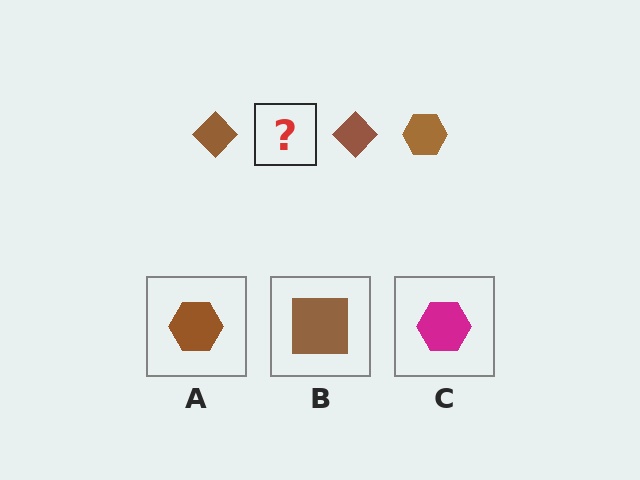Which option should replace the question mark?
Option A.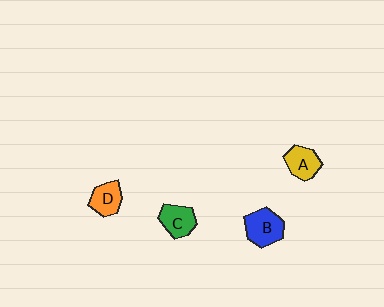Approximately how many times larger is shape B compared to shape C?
Approximately 1.2 times.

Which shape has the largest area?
Shape B (blue).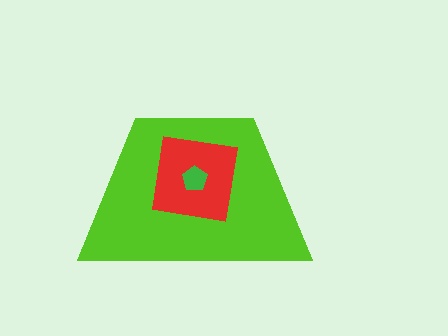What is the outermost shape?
The lime trapezoid.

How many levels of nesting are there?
3.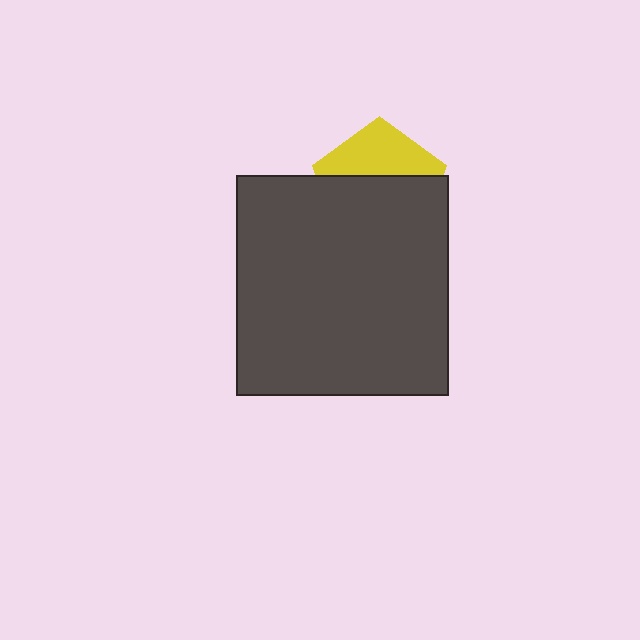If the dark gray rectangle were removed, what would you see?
You would see the complete yellow pentagon.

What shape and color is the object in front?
The object in front is a dark gray rectangle.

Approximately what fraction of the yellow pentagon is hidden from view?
Roughly 61% of the yellow pentagon is hidden behind the dark gray rectangle.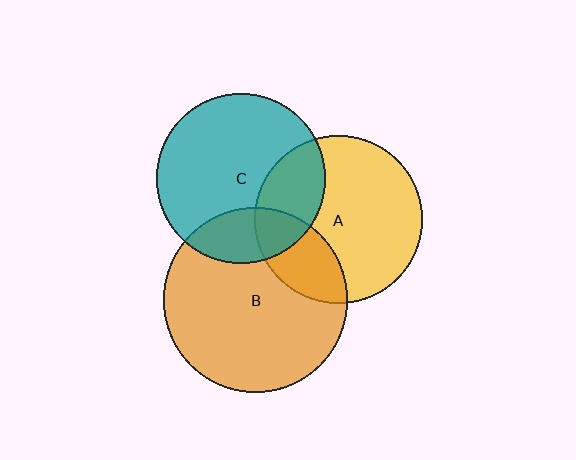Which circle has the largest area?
Circle B (orange).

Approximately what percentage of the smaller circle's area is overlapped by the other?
Approximately 25%.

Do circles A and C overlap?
Yes.